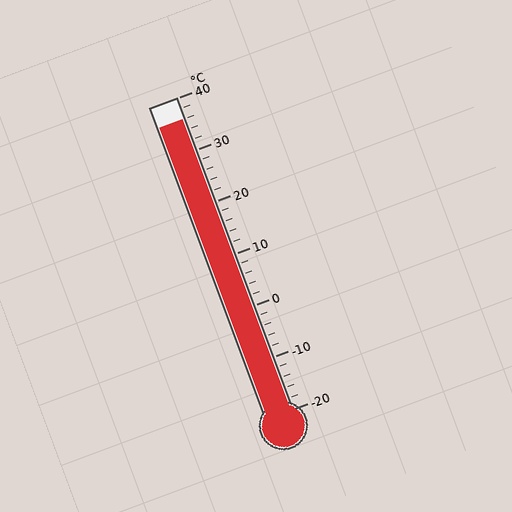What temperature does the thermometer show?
The thermometer shows approximately 36°C.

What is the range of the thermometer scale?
The thermometer scale ranges from -20°C to 40°C.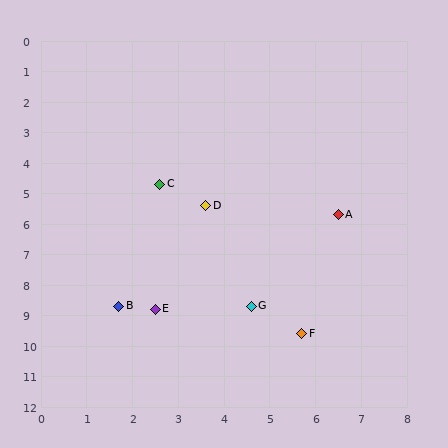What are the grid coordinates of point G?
Point G is at approximately (4.6, 8.7).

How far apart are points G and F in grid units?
Points G and F are about 1.4 grid units apart.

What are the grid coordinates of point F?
Point F is at approximately (5.7, 9.6).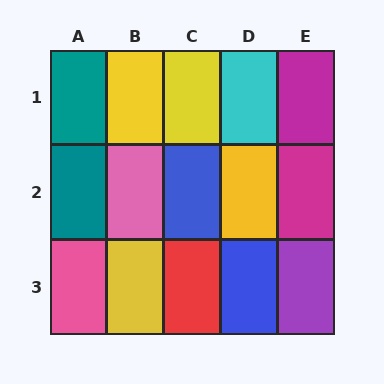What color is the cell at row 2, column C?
Blue.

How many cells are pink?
2 cells are pink.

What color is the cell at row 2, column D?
Yellow.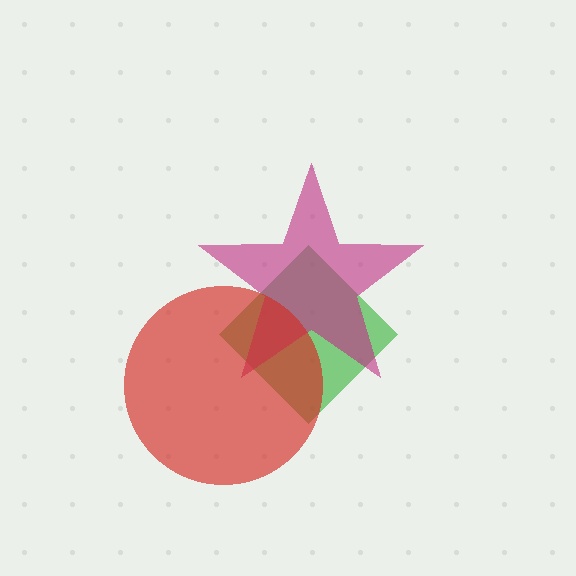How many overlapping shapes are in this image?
There are 3 overlapping shapes in the image.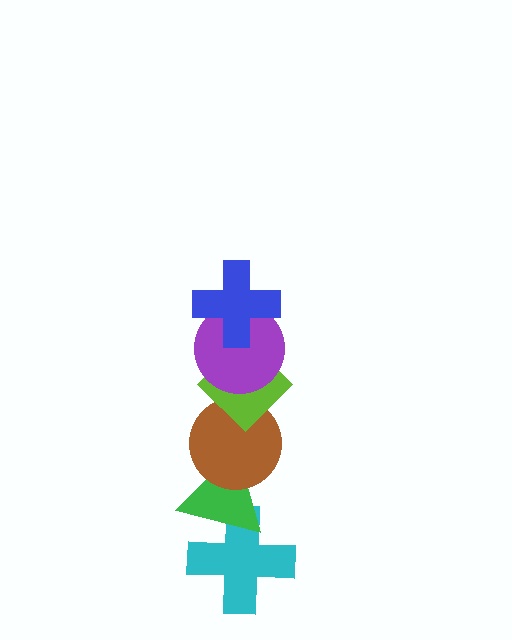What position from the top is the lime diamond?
The lime diamond is 3rd from the top.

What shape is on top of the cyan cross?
The green triangle is on top of the cyan cross.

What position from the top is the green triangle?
The green triangle is 5th from the top.